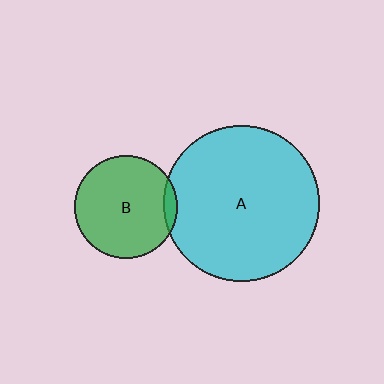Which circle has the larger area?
Circle A (cyan).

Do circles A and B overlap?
Yes.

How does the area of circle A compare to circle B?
Approximately 2.3 times.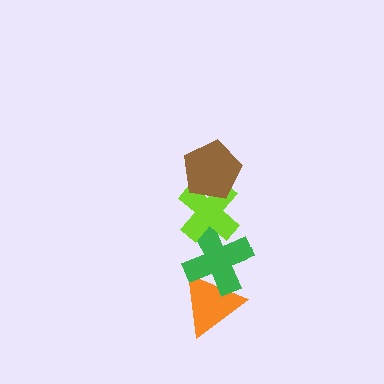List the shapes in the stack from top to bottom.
From top to bottom: the brown pentagon, the lime cross, the green cross, the orange triangle.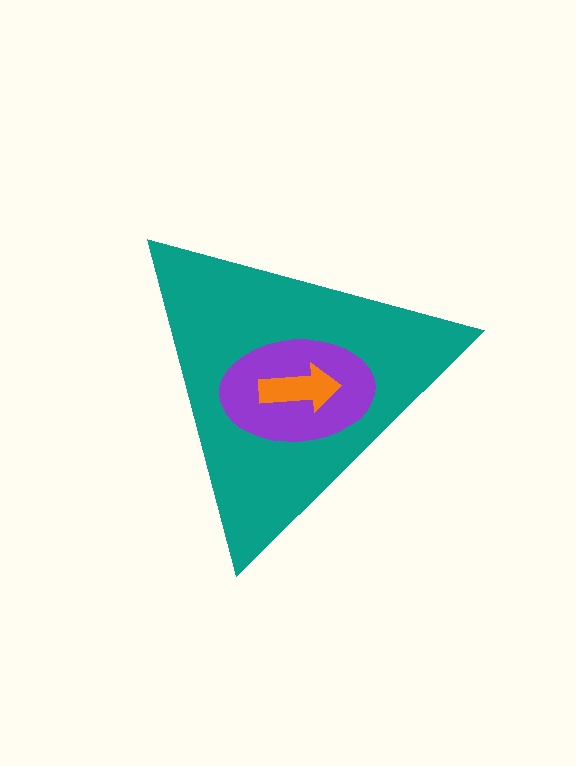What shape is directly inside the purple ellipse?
The orange arrow.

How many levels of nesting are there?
3.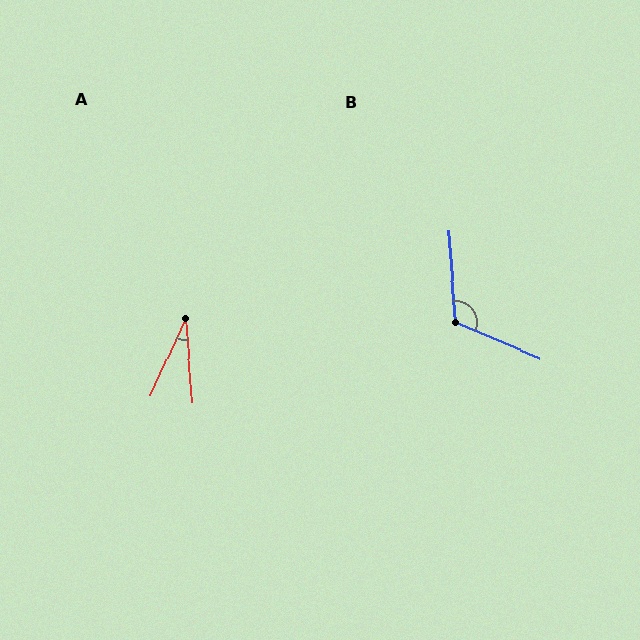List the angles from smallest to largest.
A (29°), B (118°).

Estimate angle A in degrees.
Approximately 29 degrees.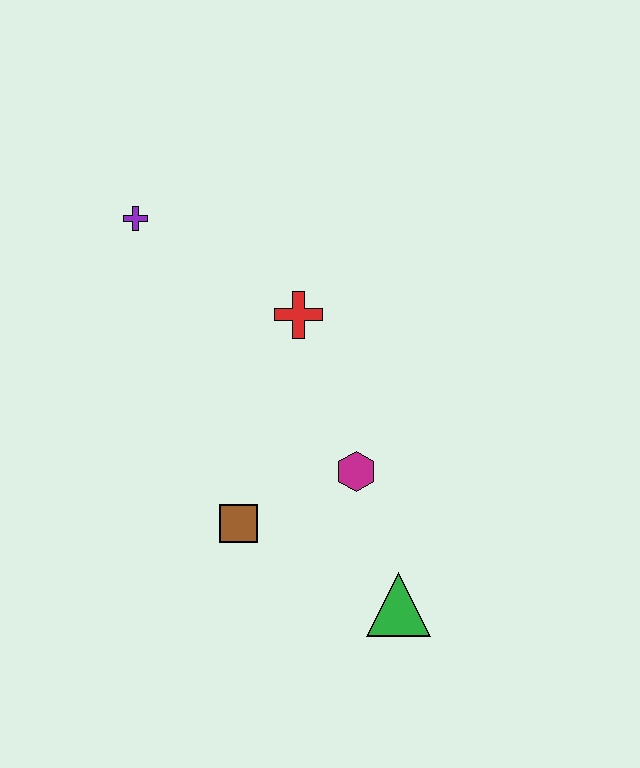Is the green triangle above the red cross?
No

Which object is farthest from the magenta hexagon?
The purple cross is farthest from the magenta hexagon.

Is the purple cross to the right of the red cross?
No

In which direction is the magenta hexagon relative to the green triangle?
The magenta hexagon is above the green triangle.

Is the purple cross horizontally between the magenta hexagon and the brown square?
No